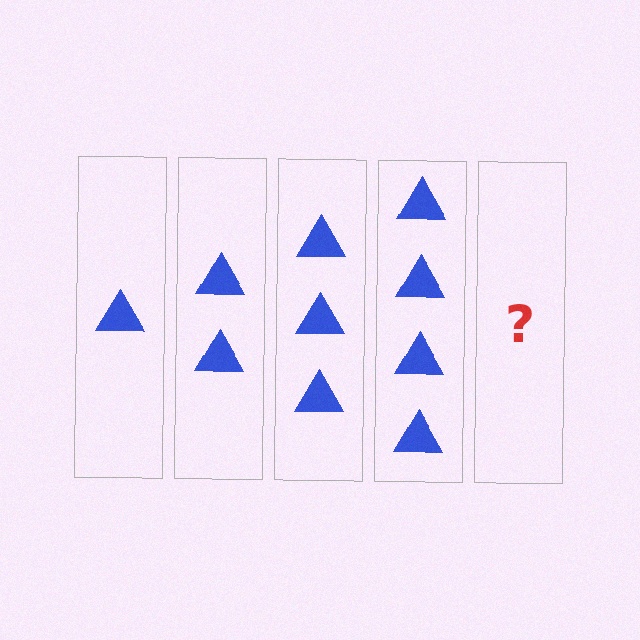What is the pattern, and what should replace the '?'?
The pattern is that each step adds one more triangle. The '?' should be 5 triangles.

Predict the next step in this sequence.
The next step is 5 triangles.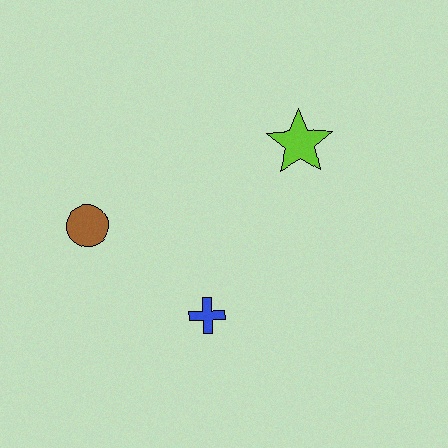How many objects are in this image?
There are 3 objects.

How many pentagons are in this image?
There are no pentagons.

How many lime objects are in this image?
There is 1 lime object.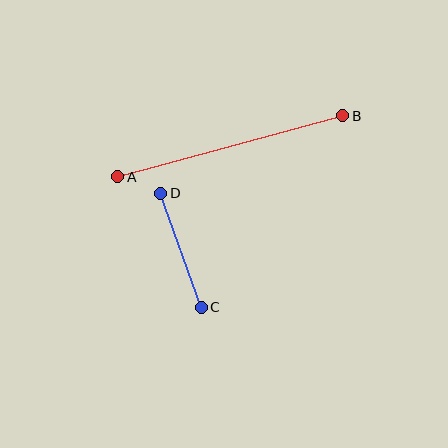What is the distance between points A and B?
The distance is approximately 233 pixels.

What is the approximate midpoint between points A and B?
The midpoint is at approximately (230, 146) pixels.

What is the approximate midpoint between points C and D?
The midpoint is at approximately (181, 250) pixels.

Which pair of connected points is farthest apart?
Points A and B are farthest apart.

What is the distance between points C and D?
The distance is approximately 121 pixels.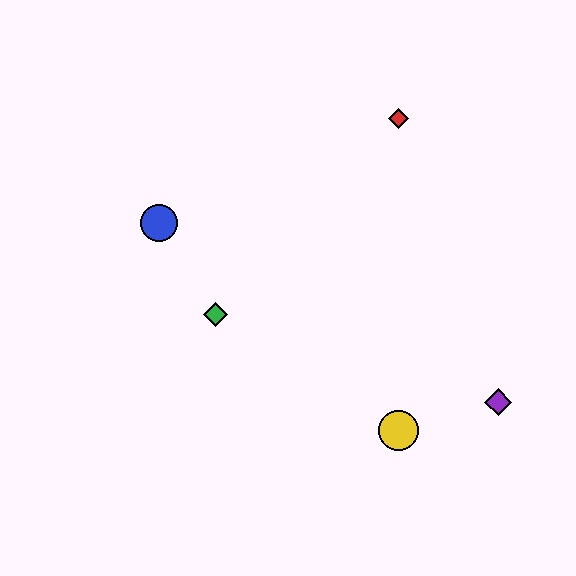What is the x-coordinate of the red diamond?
The red diamond is at x≈399.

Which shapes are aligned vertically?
The red diamond, the yellow circle are aligned vertically.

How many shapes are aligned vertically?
2 shapes (the red diamond, the yellow circle) are aligned vertically.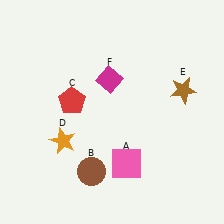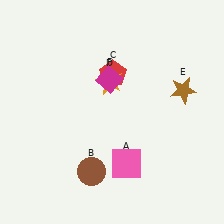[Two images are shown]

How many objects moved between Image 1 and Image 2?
2 objects moved between the two images.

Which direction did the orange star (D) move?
The orange star (D) moved up.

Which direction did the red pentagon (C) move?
The red pentagon (C) moved right.